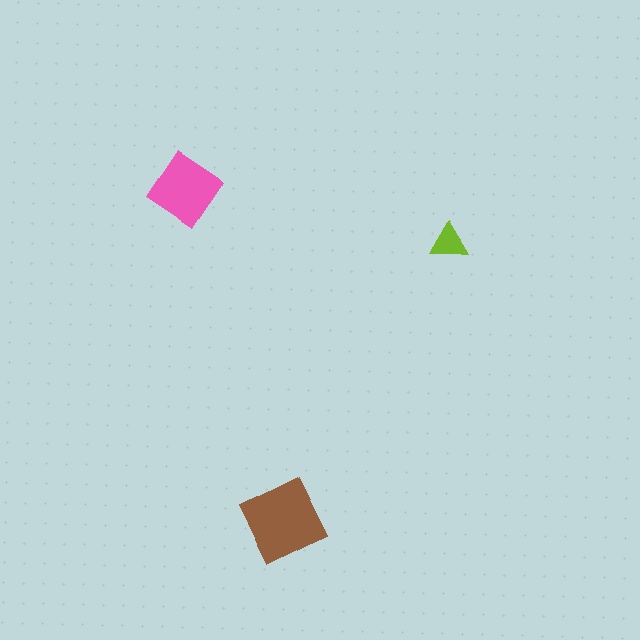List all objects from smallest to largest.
The lime triangle, the pink diamond, the brown diamond.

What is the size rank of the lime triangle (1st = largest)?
3rd.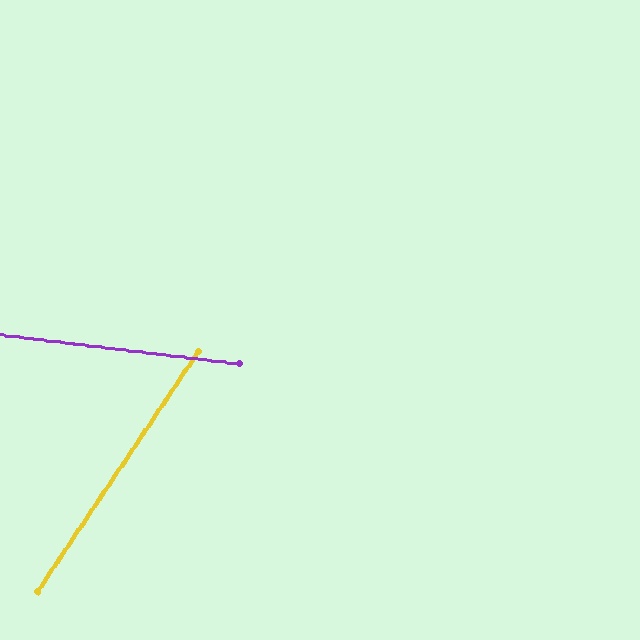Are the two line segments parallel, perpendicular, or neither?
Neither parallel nor perpendicular — they differ by about 63°.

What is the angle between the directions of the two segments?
Approximately 63 degrees.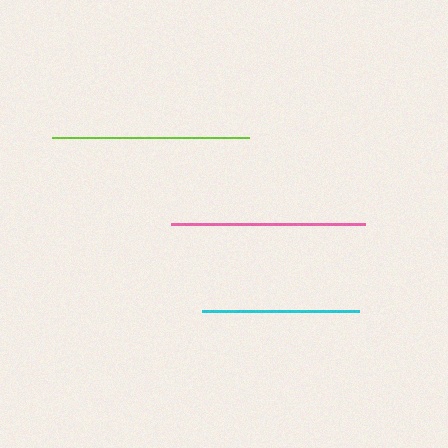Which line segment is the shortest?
The cyan line is the shortest at approximately 156 pixels.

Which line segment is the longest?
The lime line is the longest at approximately 196 pixels.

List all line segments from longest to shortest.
From longest to shortest: lime, pink, cyan.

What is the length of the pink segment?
The pink segment is approximately 194 pixels long.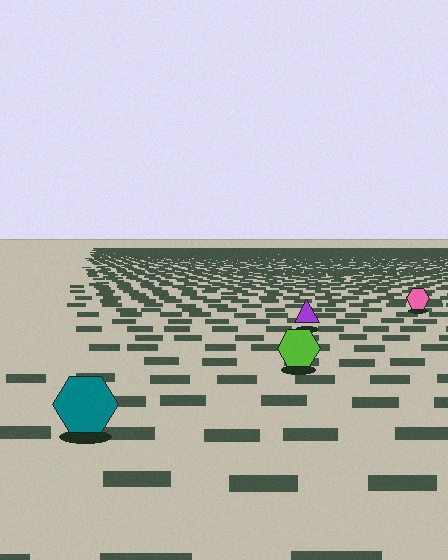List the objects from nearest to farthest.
From nearest to farthest: the teal hexagon, the lime hexagon, the purple triangle, the pink hexagon.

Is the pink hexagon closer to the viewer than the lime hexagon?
No. The lime hexagon is closer — you can tell from the texture gradient: the ground texture is coarser near it.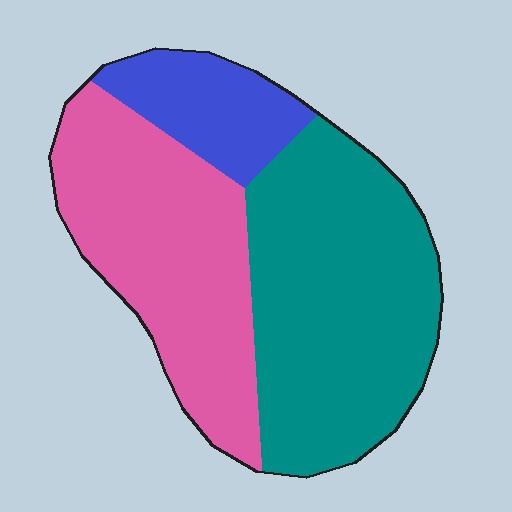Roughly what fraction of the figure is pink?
Pink covers roughly 40% of the figure.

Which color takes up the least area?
Blue, at roughly 15%.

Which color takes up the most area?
Teal, at roughly 45%.